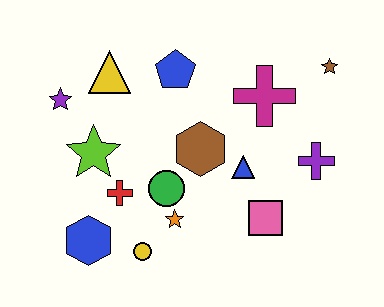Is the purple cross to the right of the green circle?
Yes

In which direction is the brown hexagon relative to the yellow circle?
The brown hexagon is above the yellow circle.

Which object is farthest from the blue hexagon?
The brown star is farthest from the blue hexagon.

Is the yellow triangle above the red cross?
Yes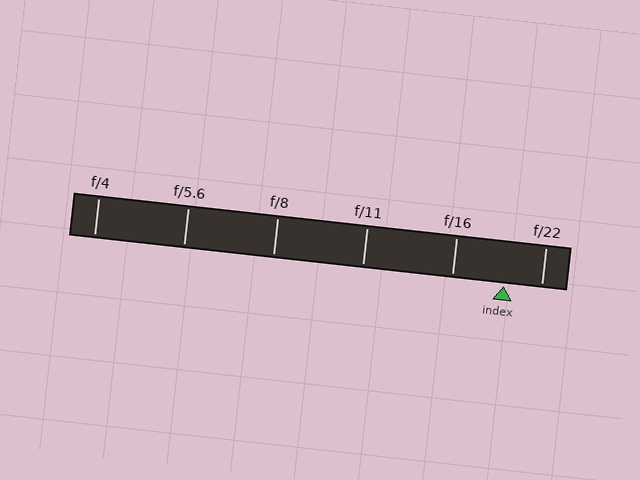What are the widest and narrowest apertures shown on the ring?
The widest aperture shown is f/4 and the narrowest is f/22.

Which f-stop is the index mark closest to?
The index mark is closest to f/22.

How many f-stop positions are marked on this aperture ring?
There are 6 f-stop positions marked.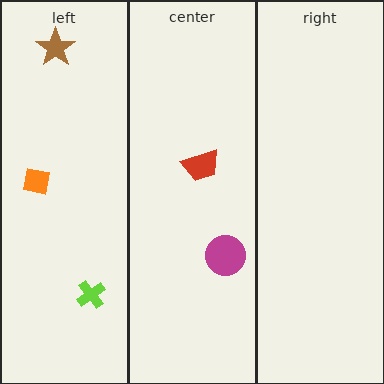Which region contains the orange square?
The left region.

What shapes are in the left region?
The orange square, the brown star, the lime cross.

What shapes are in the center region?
The red trapezoid, the magenta circle.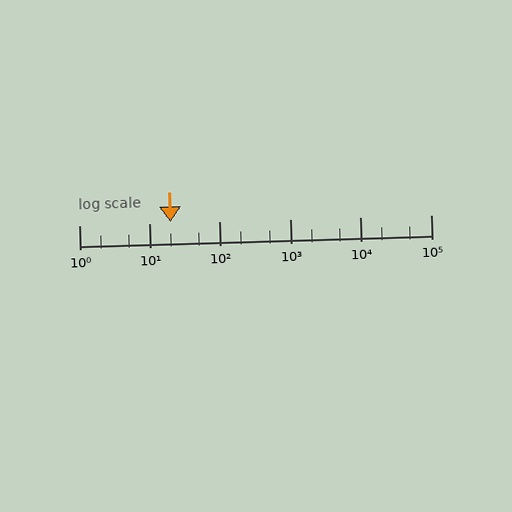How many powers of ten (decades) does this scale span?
The scale spans 5 decades, from 1 to 100000.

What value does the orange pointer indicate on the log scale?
The pointer indicates approximately 20.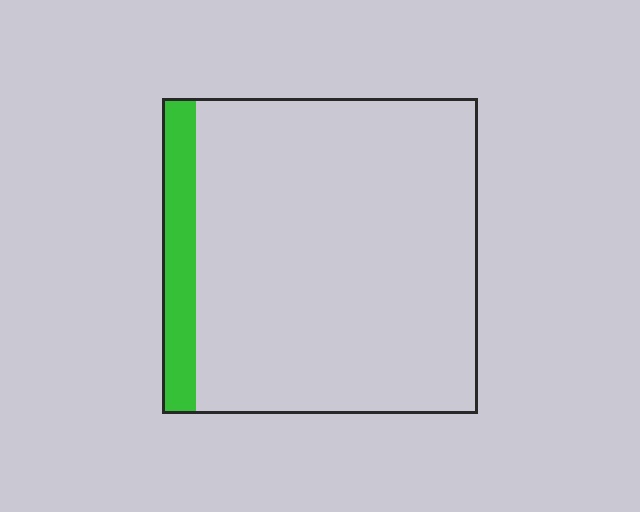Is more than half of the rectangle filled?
No.